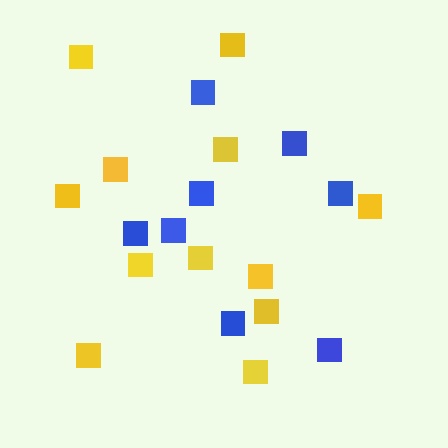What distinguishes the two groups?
There are 2 groups: one group of yellow squares (12) and one group of blue squares (8).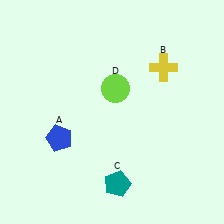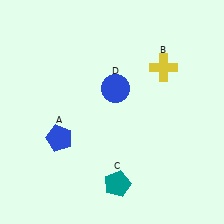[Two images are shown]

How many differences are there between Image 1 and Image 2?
There is 1 difference between the two images.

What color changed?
The circle (D) changed from lime in Image 1 to blue in Image 2.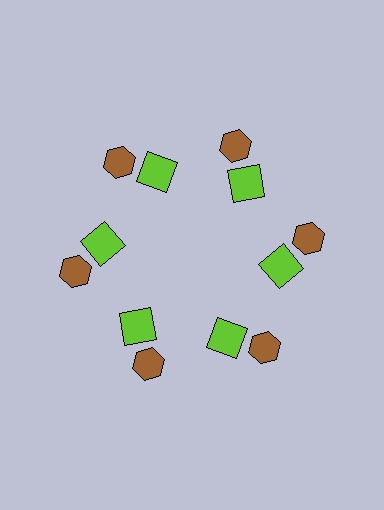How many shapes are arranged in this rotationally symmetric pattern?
There are 12 shapes, arranged in 6 groups of 2.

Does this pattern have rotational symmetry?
Yes, this pattern has 6-fold rotational symmetry. It looks the same after rotating 60 degrees around the center.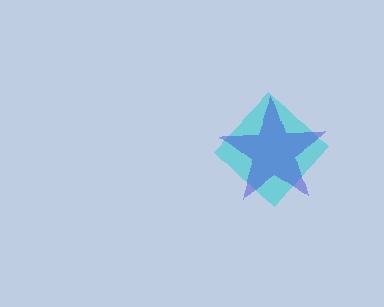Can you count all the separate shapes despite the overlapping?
Yes, there are 2 separate shapes.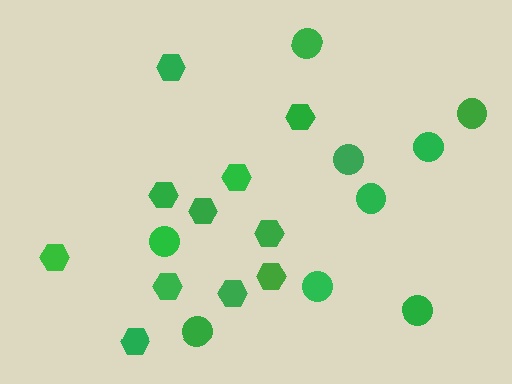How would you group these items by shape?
There are 2 groups: one group of circles (9) and one group of hexagons (11).